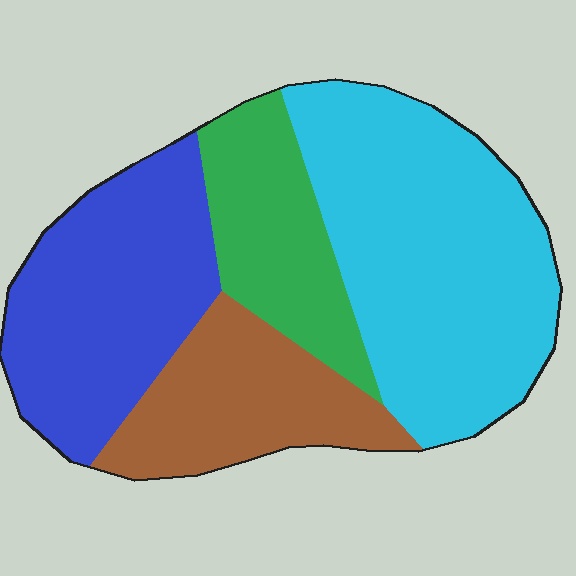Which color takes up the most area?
Cyan, at roughly 40%.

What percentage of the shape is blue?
Blue covers about 25% of the shape.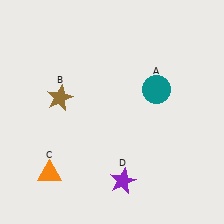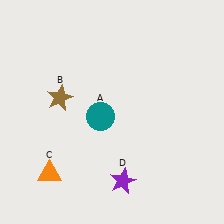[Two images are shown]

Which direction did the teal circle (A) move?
The teal circle (A) moved left.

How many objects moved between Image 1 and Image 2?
1 object moved between the two images.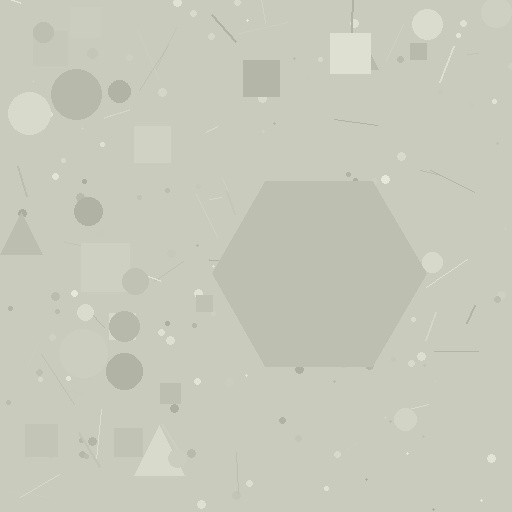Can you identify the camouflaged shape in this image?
The camouflaged shape is a hexagon.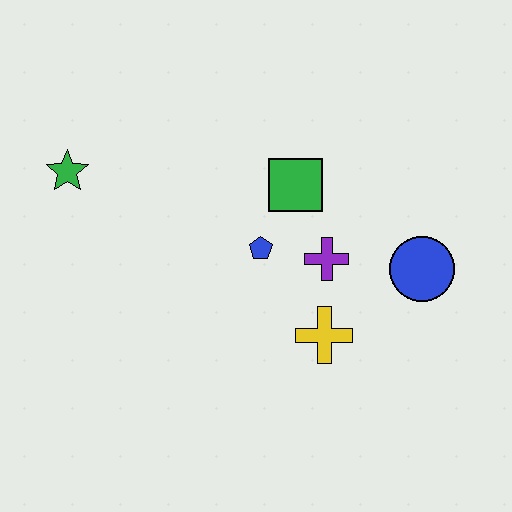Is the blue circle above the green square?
No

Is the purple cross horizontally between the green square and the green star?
No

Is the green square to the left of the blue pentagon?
No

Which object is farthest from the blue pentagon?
The green star is farthest from the blue pentagon.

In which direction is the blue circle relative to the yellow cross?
The blue circle is to the right of the yellow cross.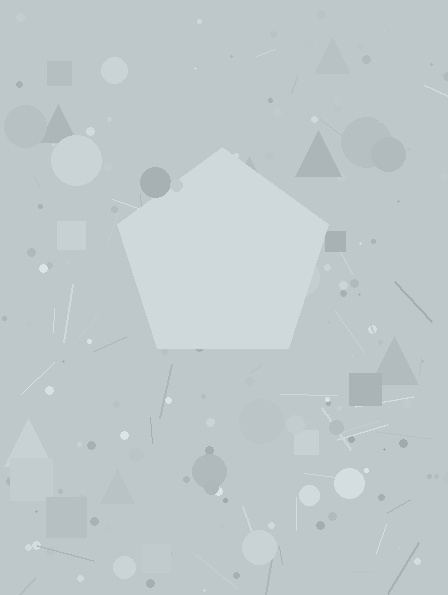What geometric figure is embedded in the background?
A pentagon is embedded in the background.